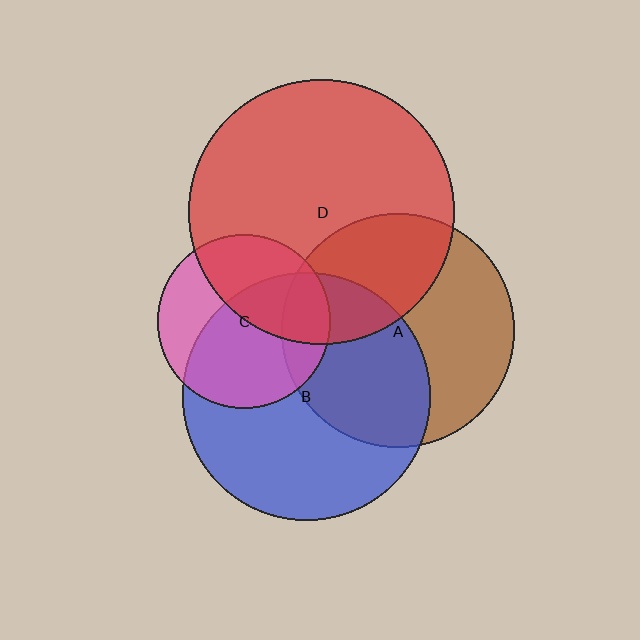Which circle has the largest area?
Circle D (red).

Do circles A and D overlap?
Yes.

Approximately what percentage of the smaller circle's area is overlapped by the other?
Approximately 35%.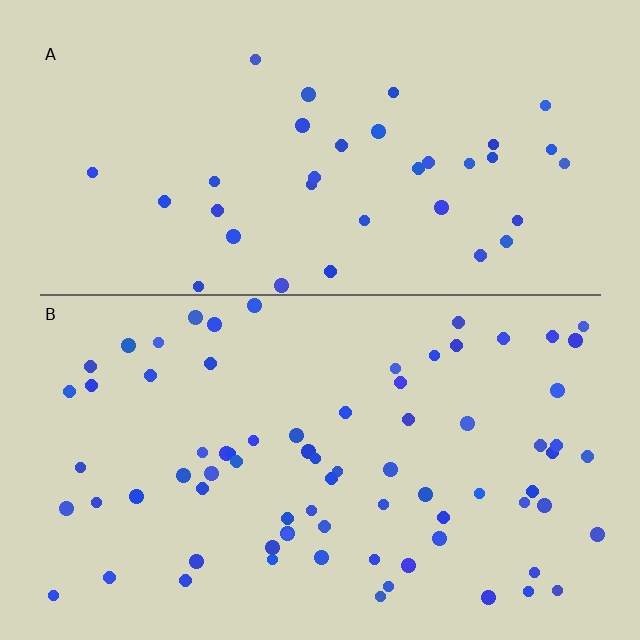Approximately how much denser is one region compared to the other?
Approximately 2.1× — region B over region A.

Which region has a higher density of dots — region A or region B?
B (the bottom).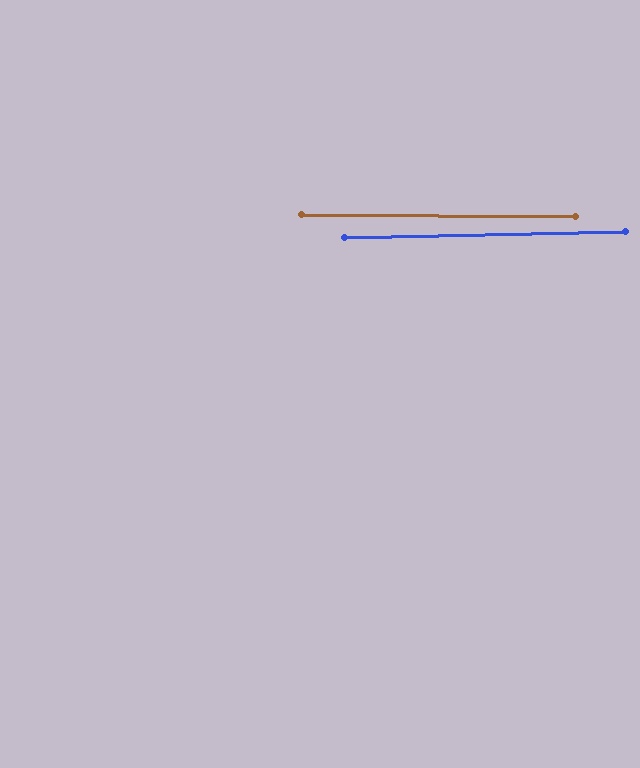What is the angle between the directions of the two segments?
Approximately 2 degrees.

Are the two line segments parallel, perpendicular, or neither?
Parallel — their directions differ by only 1.6°.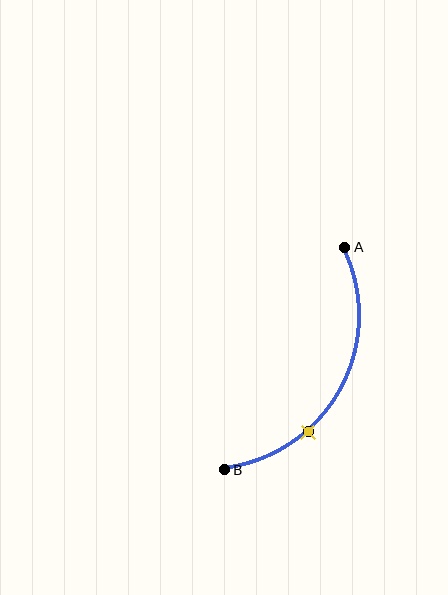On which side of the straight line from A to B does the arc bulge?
The arc bulges to the right of the straight line connecting A and B.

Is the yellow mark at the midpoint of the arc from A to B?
No. The yellow mark lies on the arc but is closer to endpoint B. The arc midpoint would be at the point on the curve equidistant along the arc from both A and B.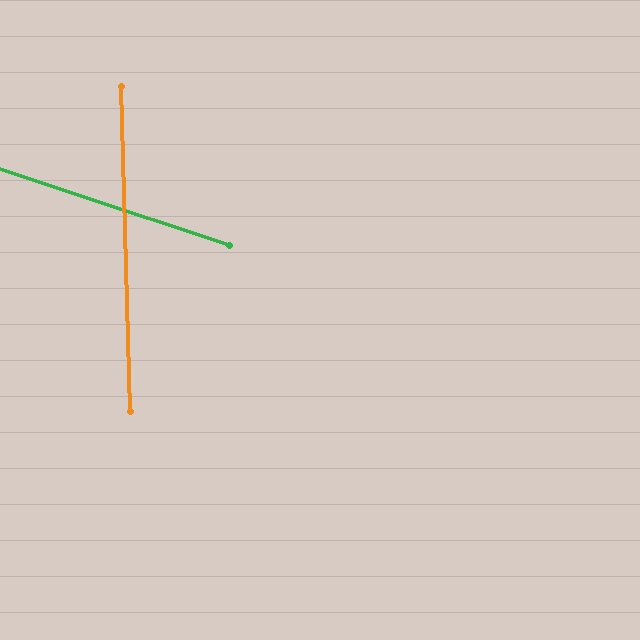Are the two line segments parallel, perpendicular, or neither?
Neither parallel nor perpendicular — they differ by about 70°.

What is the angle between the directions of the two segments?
Approximately 70 degrees.